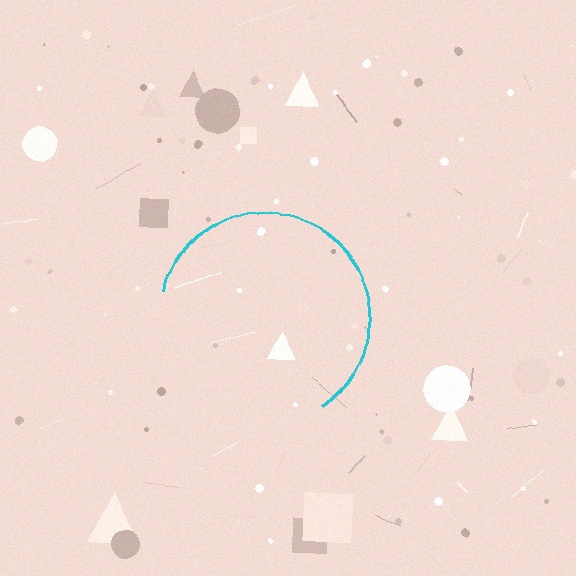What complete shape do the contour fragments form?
The contour fragments form a circle.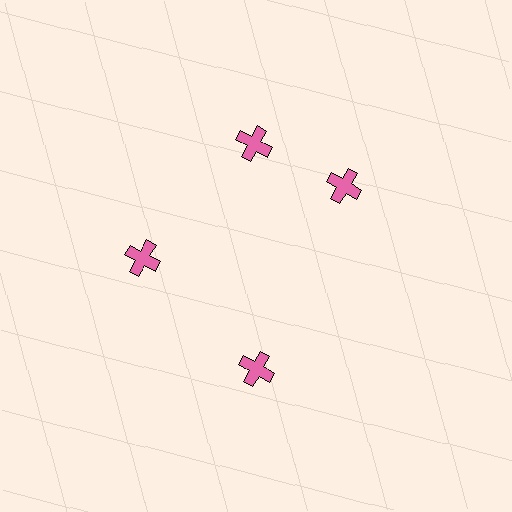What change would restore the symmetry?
The symmetry would be restored by rotating it back into even spacing with its neighbors so that all 4 crosses sit at equal angles and equal distance from the center.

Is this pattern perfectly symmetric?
No. The 4 pink crosses are arranged in a ring, but one element near the 3 o'clock position is rotated out of alignment along the ring, breaking the 4-fold rotational symmetry.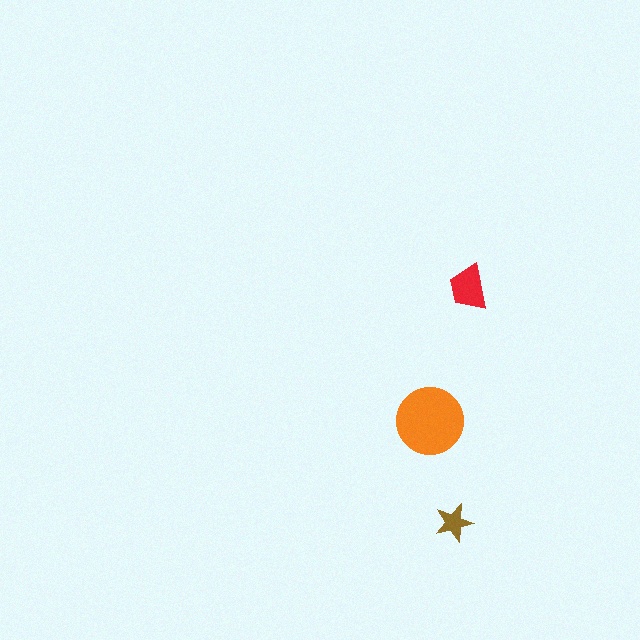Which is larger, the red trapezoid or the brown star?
The red trapezoid.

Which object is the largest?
The orange circle.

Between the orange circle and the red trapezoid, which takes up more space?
The orange circle.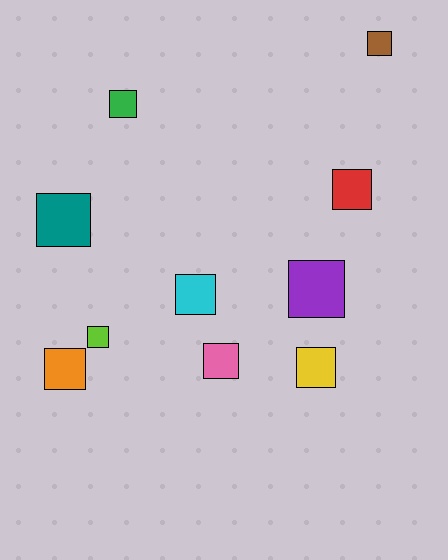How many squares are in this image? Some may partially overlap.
There are 10 squares.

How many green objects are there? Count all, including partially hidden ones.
There is 1 green object.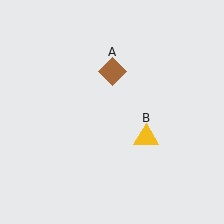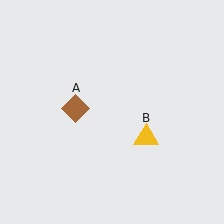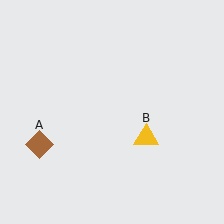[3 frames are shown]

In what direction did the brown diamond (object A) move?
The brown diamond (object A) moved down and to the left.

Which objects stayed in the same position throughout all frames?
Yellow triangle (object B) remained stationary.